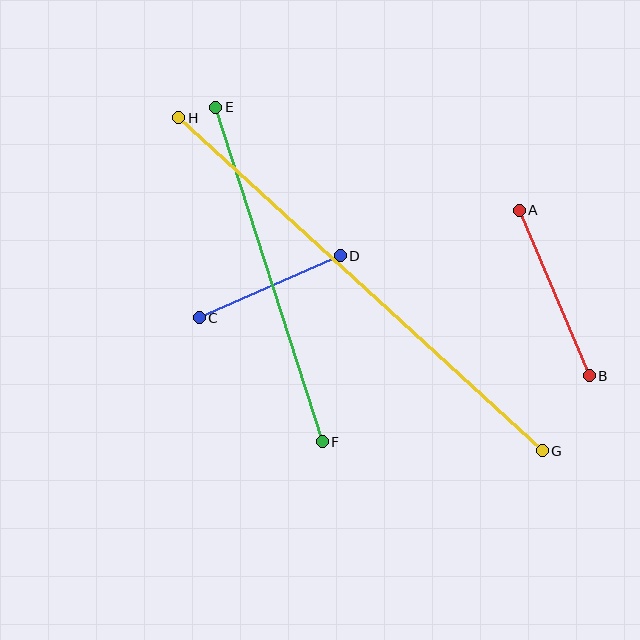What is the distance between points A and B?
The distance is approximately 180 pixels.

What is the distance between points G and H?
The distance is approximately 493 pixels.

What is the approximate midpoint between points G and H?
The midpoint is at approximately (361, 284) pixels.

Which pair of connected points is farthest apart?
Points G and H are farthest apart.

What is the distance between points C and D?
The distance is approximately 154 pixels.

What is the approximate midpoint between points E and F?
The midpoint is at approximately (269, 275) pixels.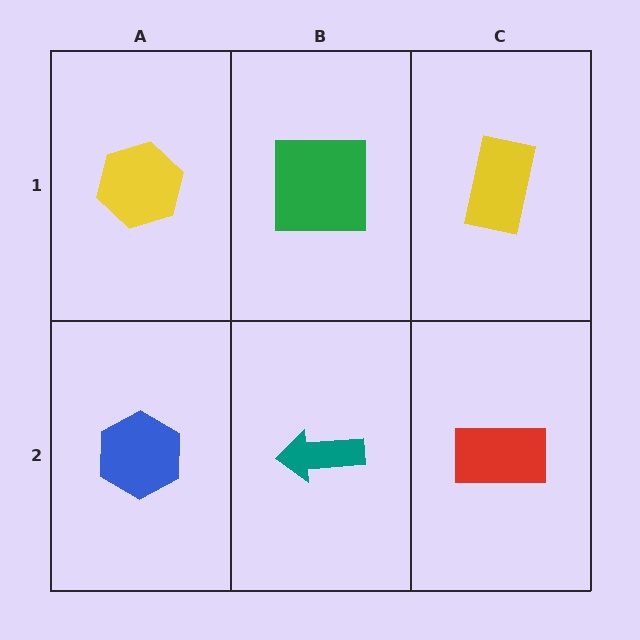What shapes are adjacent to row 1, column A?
A blue hexagon (row 2, column A), a green square (row 1, column B).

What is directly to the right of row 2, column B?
A red rectangle.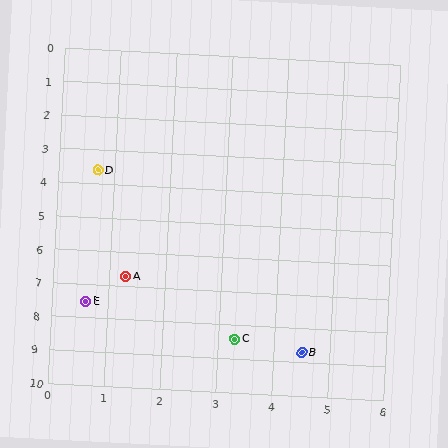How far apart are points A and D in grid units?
Points A and D are about 3.2 grid units apart.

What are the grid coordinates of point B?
Point B is at approximately (4.5, 8.7).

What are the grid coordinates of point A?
Point A is at approximately (1.3, 6.7).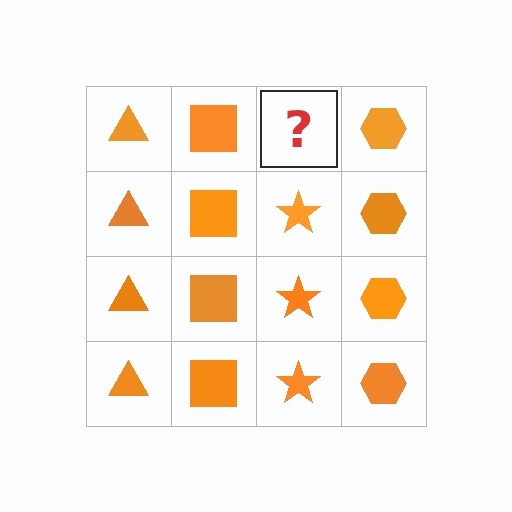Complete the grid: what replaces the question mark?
The question mark should be replaced with an orange star.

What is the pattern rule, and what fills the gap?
The rule is that each column has a consistent shape. The gap should be filled with an orange star.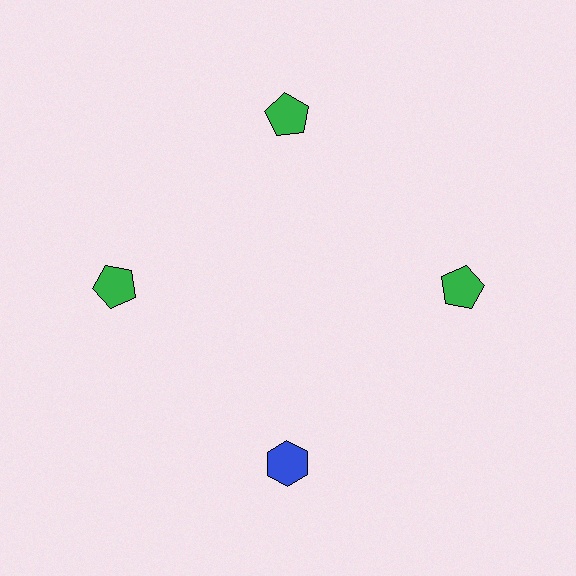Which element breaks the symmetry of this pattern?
The blue hexagon at roughly the 6 o'clock position breaks the symmetry. All other shapes are green pentagons.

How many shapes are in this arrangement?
There are 4 shapes arranged in a ring pattern.